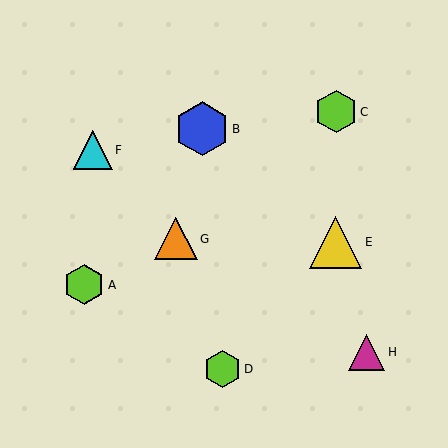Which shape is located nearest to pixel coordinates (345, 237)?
The yellow triangle (labeled E) at (336, 242) is nearest to that location.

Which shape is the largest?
The blue hexagon (labeled B) is the largest.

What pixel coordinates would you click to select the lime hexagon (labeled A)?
Click at (84, 285) to select the lime hexagon A.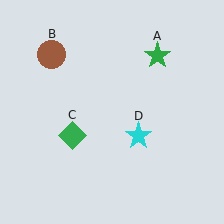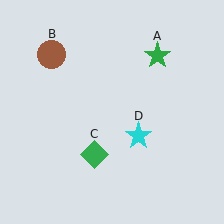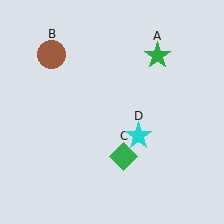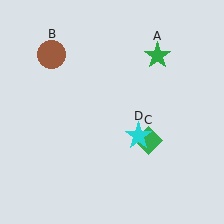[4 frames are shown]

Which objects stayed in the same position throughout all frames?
Green star (object A) and brown circle (object B) and cyan star (object D) remained stationary.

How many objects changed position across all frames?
1 object changed position: green diamond (object C).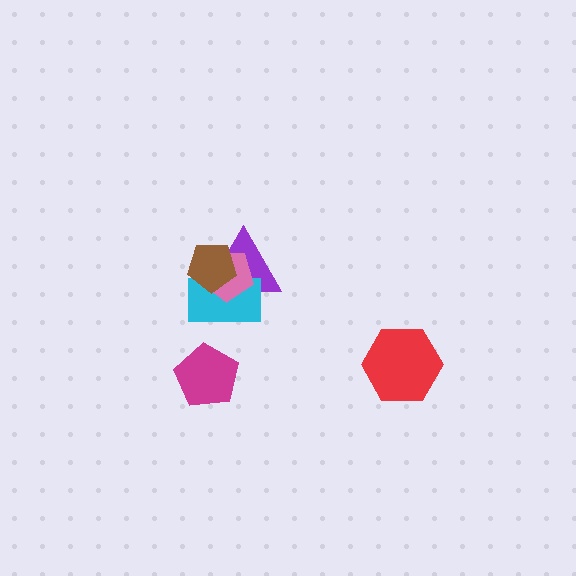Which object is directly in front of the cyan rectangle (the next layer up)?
The pink pentagon is directly in front of the cyan rectangle.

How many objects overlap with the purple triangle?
3 objects overlap with the purple triangle.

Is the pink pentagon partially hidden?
Yes, it is partially covered by another shape.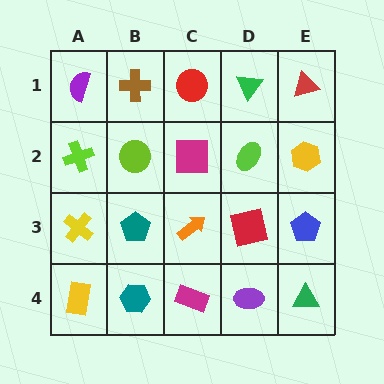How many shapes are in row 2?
5 shapes.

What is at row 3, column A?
A yellow cross.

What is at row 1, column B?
A brown cross.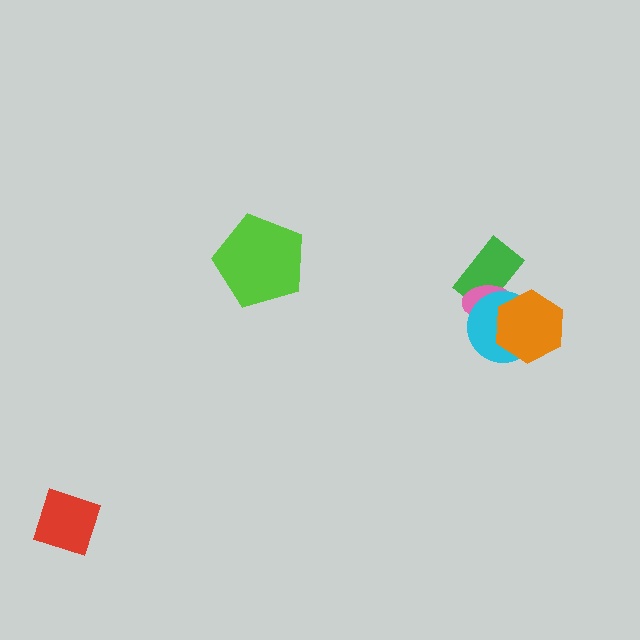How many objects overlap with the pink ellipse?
3 objects overlap with the pink ellipse.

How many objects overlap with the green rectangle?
2 objects overlap with the green rectangle.